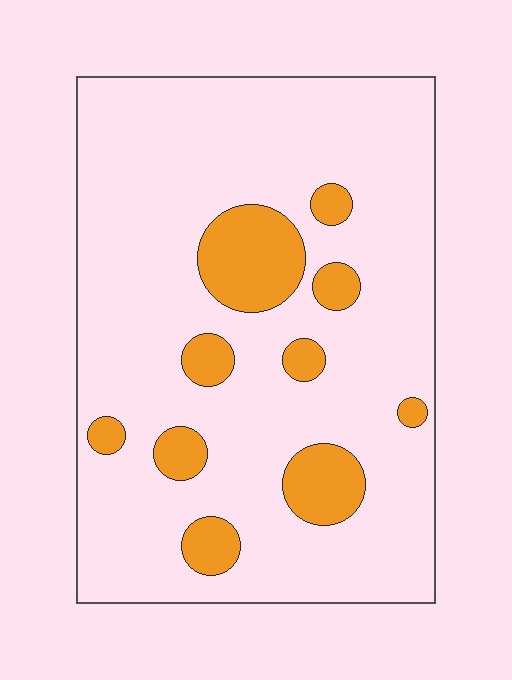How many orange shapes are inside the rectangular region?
10.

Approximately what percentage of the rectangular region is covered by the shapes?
Approximately 15%.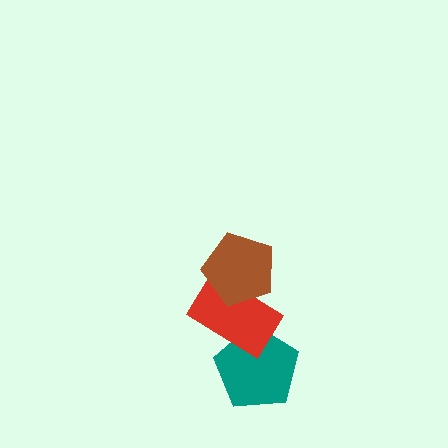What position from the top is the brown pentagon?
The brown pentagon is 1st from the top.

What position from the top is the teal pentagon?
The teal pentagon is 3rd from the top.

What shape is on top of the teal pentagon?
The red rectangle is on top of the teal pentagon.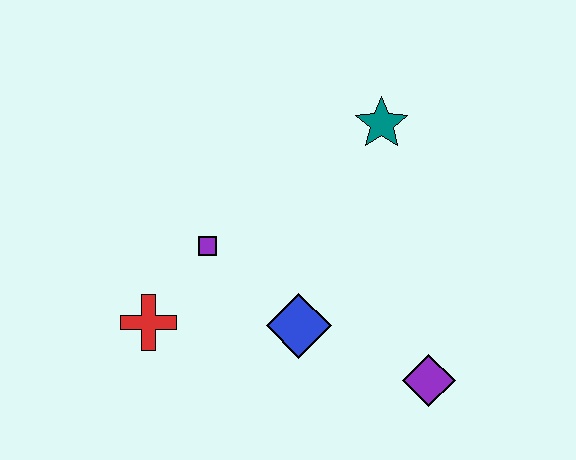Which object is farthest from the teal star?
The red cross is farthest from the teal star.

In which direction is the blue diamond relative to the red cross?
The blue diamond is to the right of the red cross.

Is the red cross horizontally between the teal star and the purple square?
No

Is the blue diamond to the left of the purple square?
No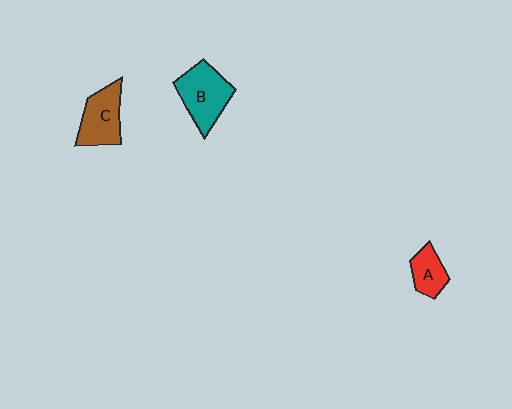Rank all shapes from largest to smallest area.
From largest to smallest: B (teal), C (brown), A (red).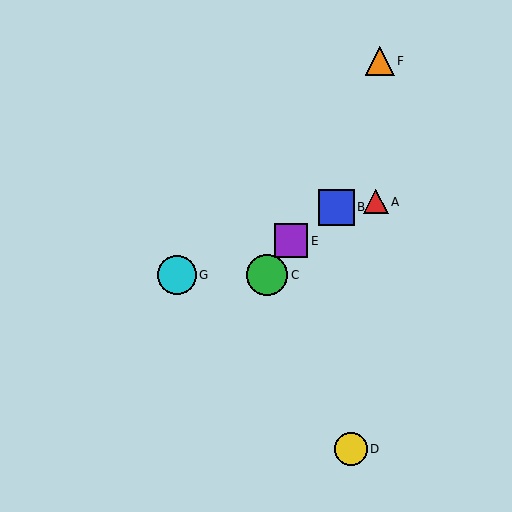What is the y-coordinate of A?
Object A is at y≈202.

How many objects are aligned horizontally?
2 objects (C, G) are aligned horizontally.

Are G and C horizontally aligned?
Yes, both are at y≈275.